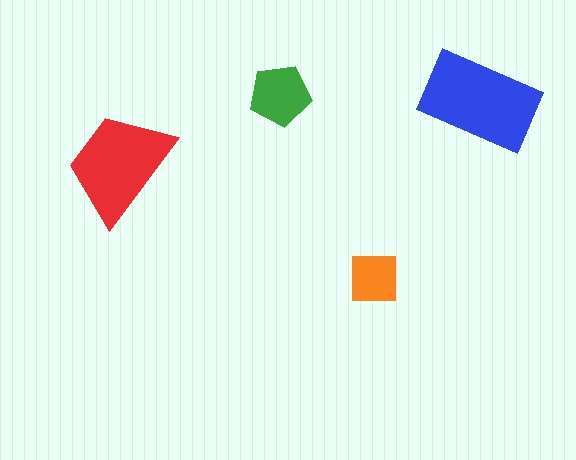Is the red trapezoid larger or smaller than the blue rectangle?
Smaller.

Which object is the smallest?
The orange square.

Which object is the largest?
The blue rectangle.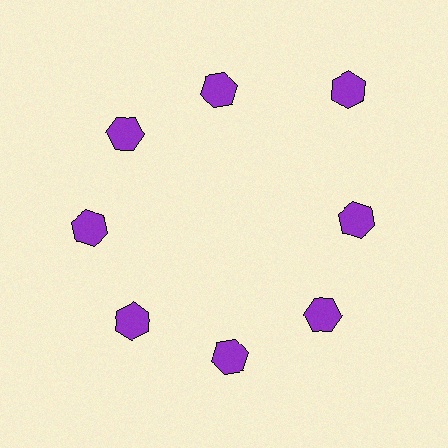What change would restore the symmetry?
The symmetry would be restored by moving it inward, back onto the ring so that all 8 hexagons sit at equal angles and equal distance from the center.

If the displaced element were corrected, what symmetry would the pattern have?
It would have 8-fold rotational symmetry — the pattern would map onto itself every 45 degrees.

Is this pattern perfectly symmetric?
No. The 8 purple hexagons are arranged in a ring, but one element near the 2 o'clock position is pushed outward from the center, breaking the 8-fold rotational symmetry.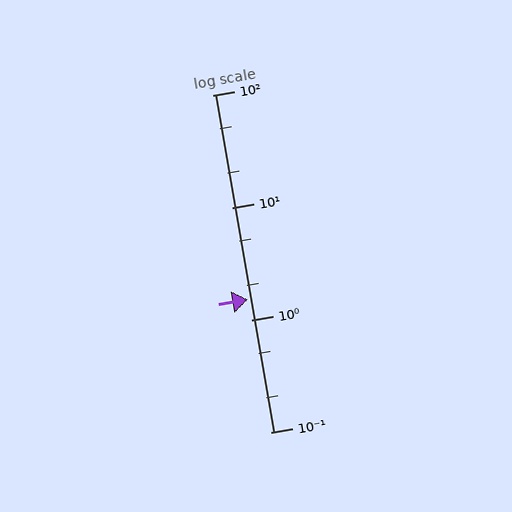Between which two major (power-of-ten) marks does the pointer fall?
The pointer is between 1 and 10.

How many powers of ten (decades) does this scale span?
The scale spans 3 decades, from 0.1 to 100.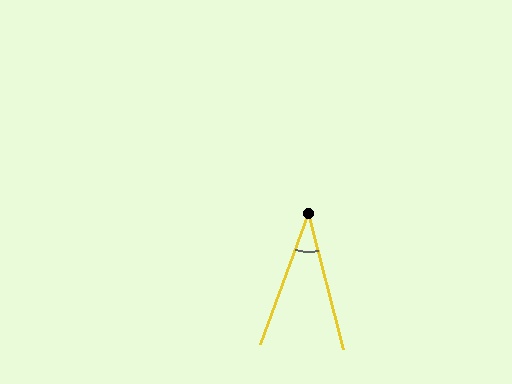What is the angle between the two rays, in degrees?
Approximately 34 degrees.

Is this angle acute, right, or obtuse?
It is acute.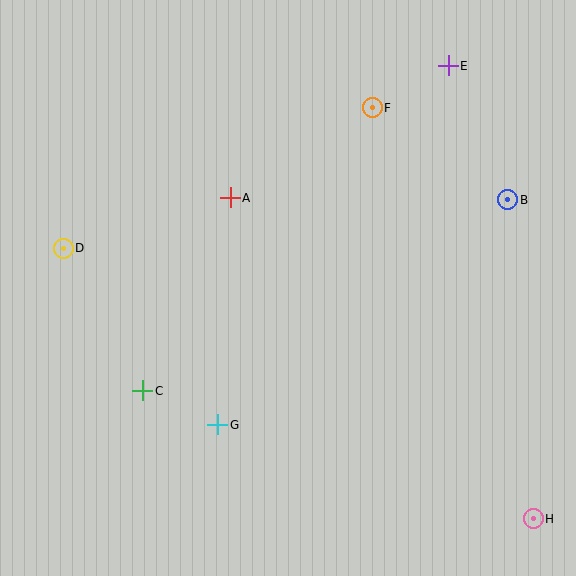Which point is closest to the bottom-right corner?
Point H is closest to the bottom-right corner.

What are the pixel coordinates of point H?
Point H is at (533, 519).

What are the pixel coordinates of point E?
Point E is at (448, 66).